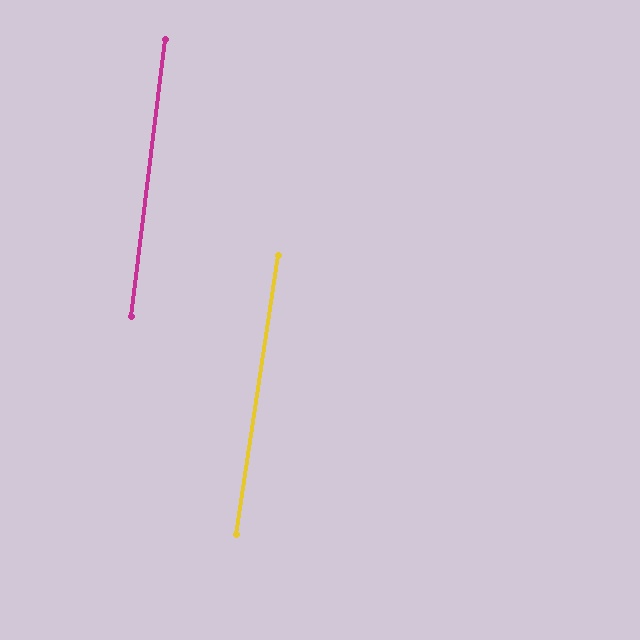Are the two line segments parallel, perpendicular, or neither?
Parallel — their directions differ by only 1.6°.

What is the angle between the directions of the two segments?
Approximately 2 degrees.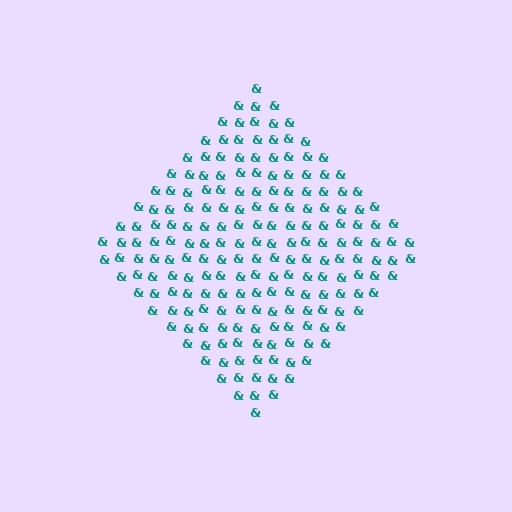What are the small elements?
The small elements are ampersands.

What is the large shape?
The large shape is a diamond.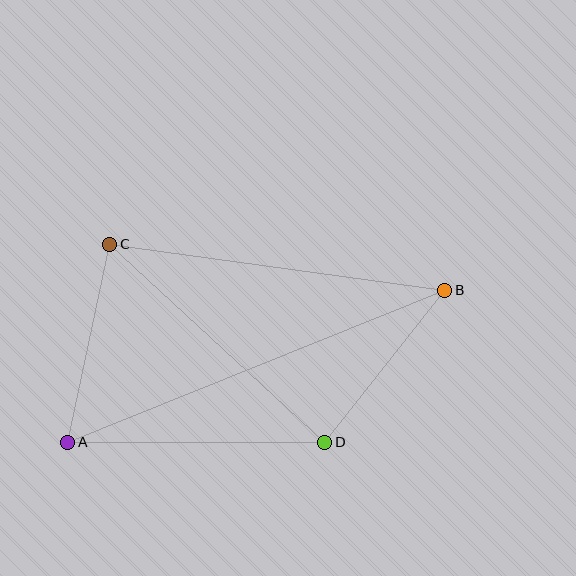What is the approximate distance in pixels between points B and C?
The distance between B and C is approximately 338 pixels.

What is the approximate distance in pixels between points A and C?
The distance between A and C is approximately 203 pixels.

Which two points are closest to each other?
Points B and D are closest to each other.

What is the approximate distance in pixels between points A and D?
The distance between A and D is approximately 257 pixels.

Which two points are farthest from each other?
Points A and B are farthest from each other.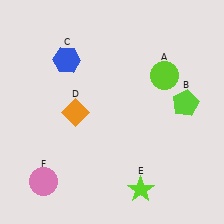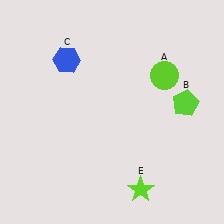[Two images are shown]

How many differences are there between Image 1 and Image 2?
There are 2 differences between the two images.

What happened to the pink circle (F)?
The pink circle (F) was removed in Image 2. It was in the bottom-left area of Image 1.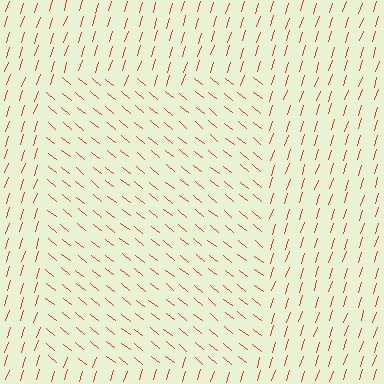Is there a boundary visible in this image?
Yes, there is a texture boundary formed by a change in line orientation.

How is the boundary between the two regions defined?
The boundary is defined purely by a change in line orientation (approximately 69 degrees difference). All lines are the same color and thickness.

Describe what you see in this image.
The image is filled with small red line segments. A rectangle region in the image has lines oriented differently from the surrounding lines, creating a visible texture boundary.